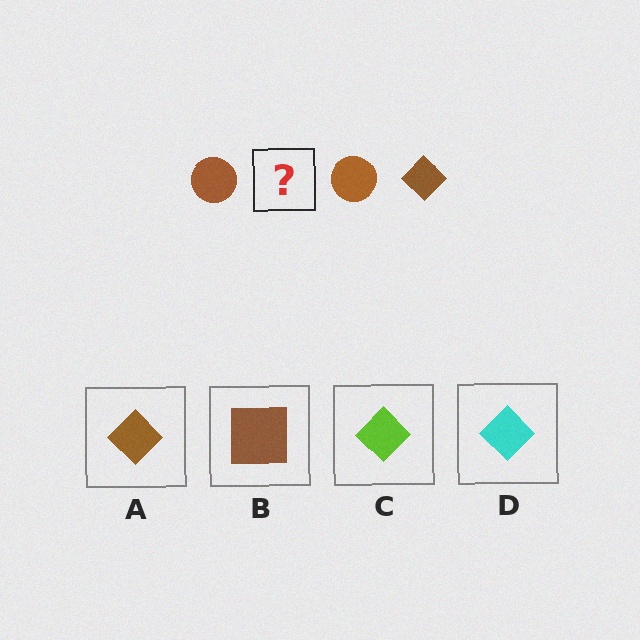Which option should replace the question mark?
Option A.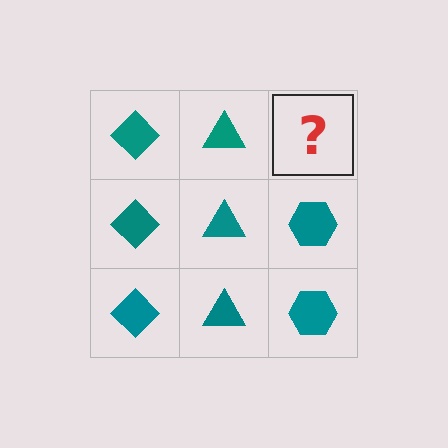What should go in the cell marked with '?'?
The missing cell should contain a teal hexagon.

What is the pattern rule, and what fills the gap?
The rule is that each column has a consistent shape. The gap should be filled with a teal hexagon.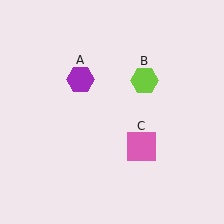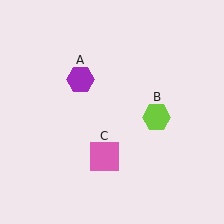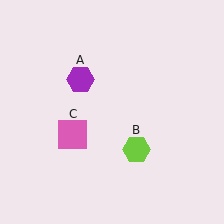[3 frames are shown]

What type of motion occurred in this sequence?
The lime hexagon (object B), pink square (object C) rotated clockwise around the center of the scene.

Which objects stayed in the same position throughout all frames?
Purple hexagon (object A) remained stationary.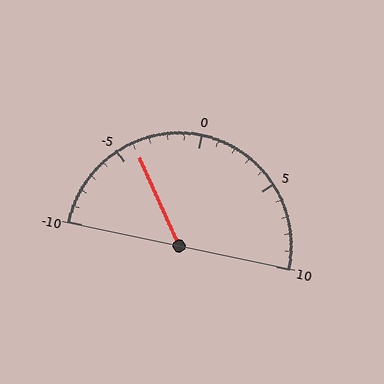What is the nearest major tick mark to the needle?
The nearest major tick mark is -5.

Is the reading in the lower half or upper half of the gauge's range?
The reading is in the lower half of the range (-10 to 10).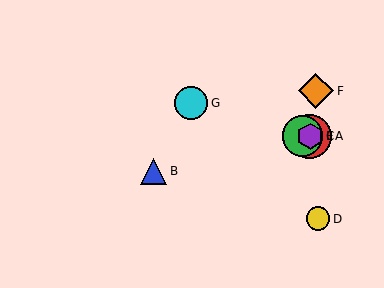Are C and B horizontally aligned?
No, C is at y≈136 and B is at y≈171.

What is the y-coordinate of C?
Object C is at y≈136.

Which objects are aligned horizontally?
Objects A, C, E are aligned horizontally.